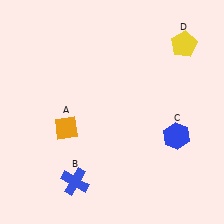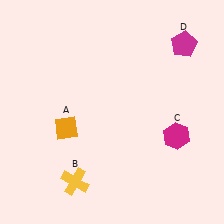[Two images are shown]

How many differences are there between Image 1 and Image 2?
There are 3 differences between the two images.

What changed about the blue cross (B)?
In Image 1, B is blue. In Image 2, it changed to yellow.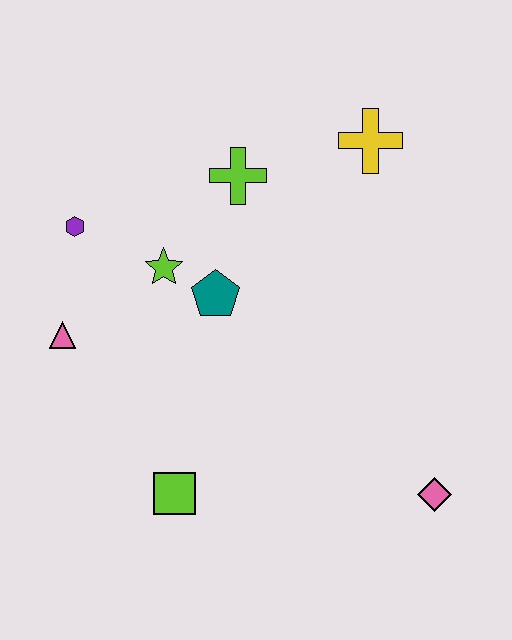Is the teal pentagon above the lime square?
Yes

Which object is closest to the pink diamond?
The lime square is closest to the pink diamond.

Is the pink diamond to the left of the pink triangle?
No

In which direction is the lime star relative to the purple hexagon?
The lime star is to the right of the purple hexagon.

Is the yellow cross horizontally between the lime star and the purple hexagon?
No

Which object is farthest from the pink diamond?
The purple hexagon is farthest from the pink diamond.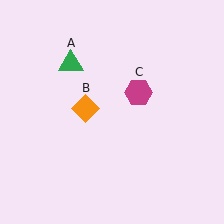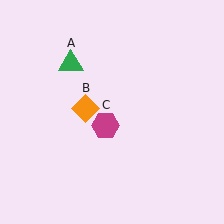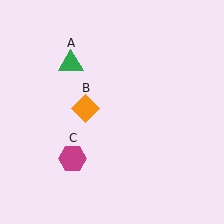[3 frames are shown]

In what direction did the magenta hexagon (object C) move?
The magenta hexagon (object C) moved down and to the left.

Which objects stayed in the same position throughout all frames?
Green triangle (object A) and orange diamond (object B) remained stationary.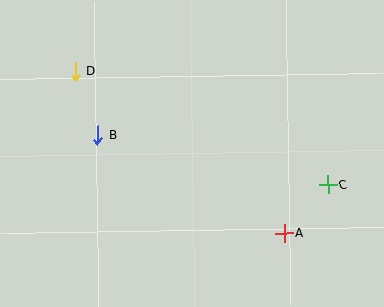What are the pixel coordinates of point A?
Point A is at (284, 233).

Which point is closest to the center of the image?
Point B at (98, 135) is closest to the center.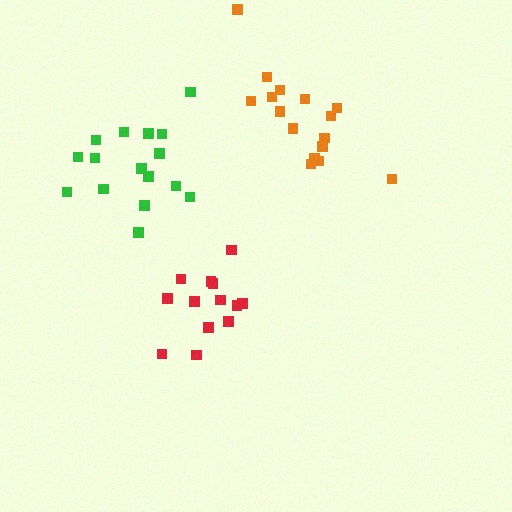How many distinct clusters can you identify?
There are 3 distinct clusters.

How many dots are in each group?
Group 1: 13 dots, Group 2: 16 dots, Group 3: 16 dots (45 total).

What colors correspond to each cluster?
The clusters are colored: red, green, orange.